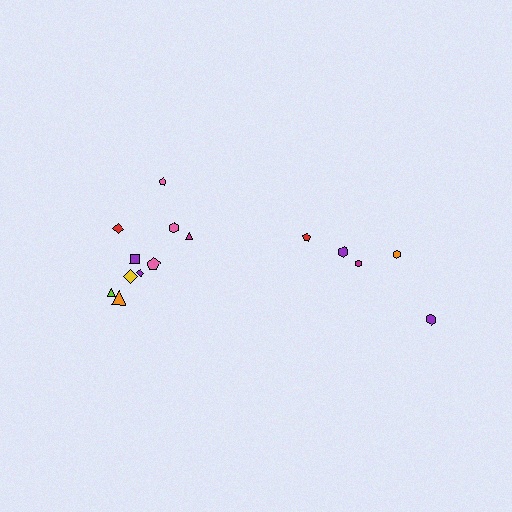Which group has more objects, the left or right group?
The left group.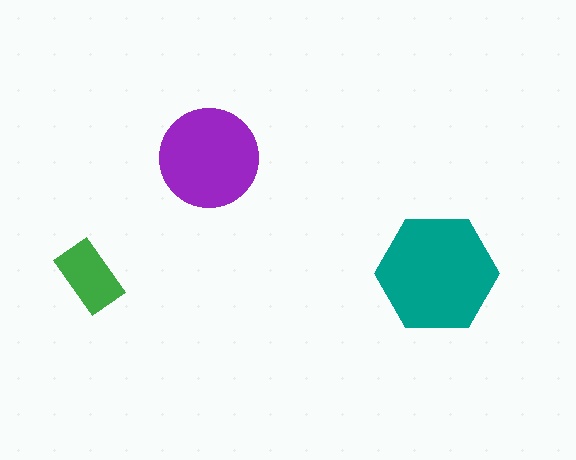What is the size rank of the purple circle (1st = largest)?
2nd.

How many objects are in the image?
There are 3 objects in the image.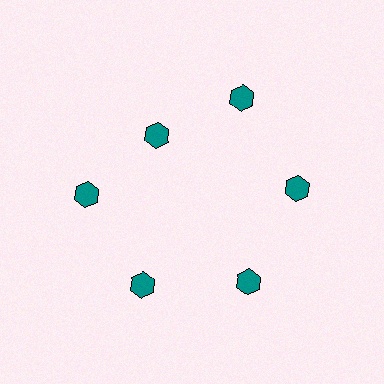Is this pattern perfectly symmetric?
No. The 6 teal hexagons are arranged in a ring, but one element near the 11 o'clock position is pulled inward toward the center, breaking the 6-fold rotational symmetry.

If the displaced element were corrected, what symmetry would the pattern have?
It would have 6-fold rotational symmetry — the pattern would map onto itself every 60 degrees.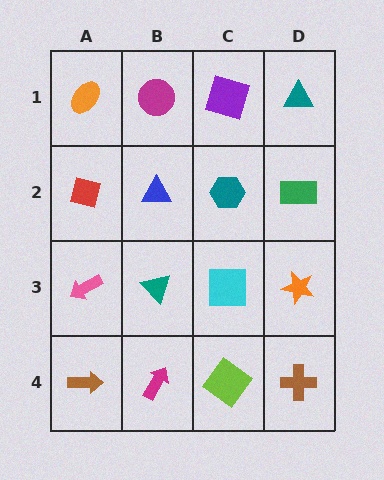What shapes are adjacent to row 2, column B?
A magenta circle (row 1, column B), a teal triangle (row 3, column B), a red diamond (row 2, column A), a teal hexagon (row 2, column C).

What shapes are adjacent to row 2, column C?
A purple square (row 1, column C), a cyan square (row 3, column C), a blue triangle (row 2, column B), a green rectangle (row 2, column D).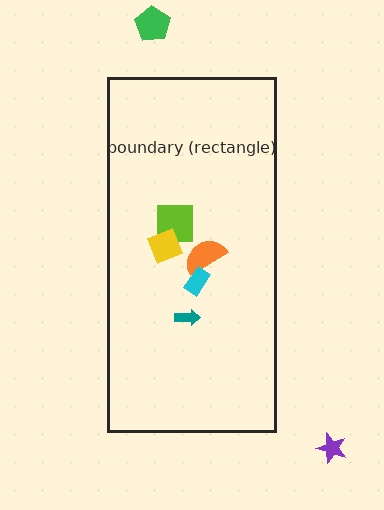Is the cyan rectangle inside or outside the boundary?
Inside.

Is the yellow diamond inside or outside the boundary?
Inside.